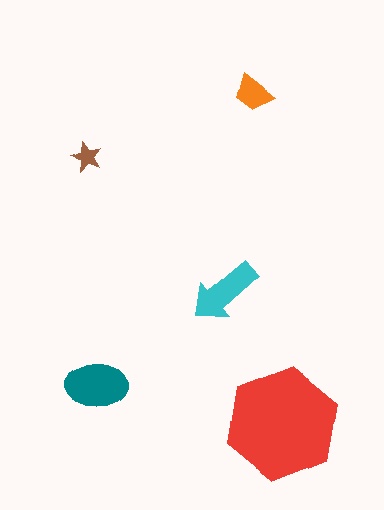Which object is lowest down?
The red hexagon is bottommost.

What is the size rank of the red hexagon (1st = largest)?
1st.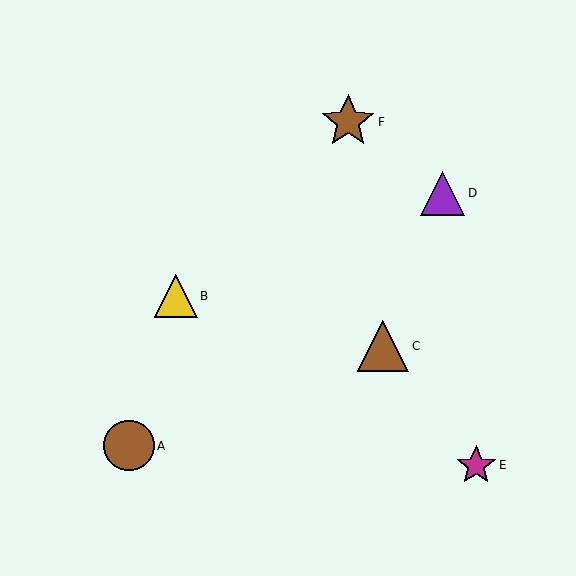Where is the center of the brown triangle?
The center of the brown triangle is at (383, 346).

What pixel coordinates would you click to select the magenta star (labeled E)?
Click at (476, 465) to select the magenta star E.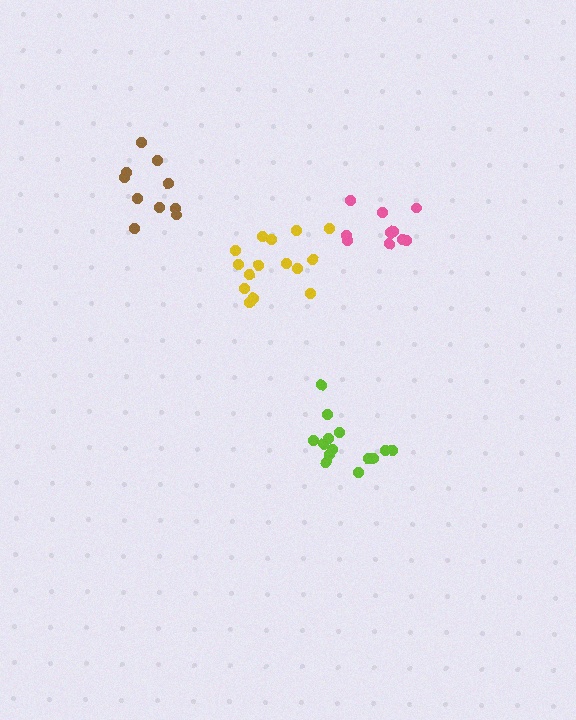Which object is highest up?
The brown cluster is topmost.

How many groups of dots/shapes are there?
There are 4 groups.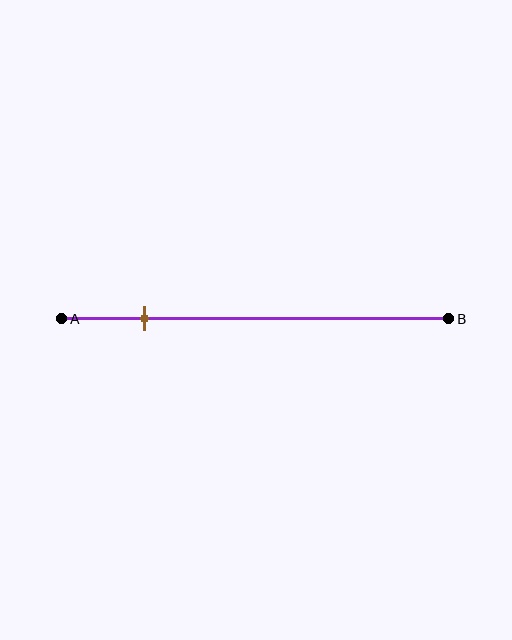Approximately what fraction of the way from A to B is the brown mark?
The brown mark is approximately 20% of the way from A to B.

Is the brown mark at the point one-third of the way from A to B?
No, the mark is at about 20% from A, not at the 33% one-third point.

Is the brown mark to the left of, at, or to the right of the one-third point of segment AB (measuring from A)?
The brown mark is to the left of the one-third point of segment AB.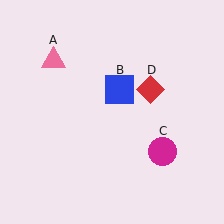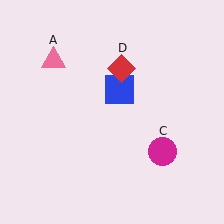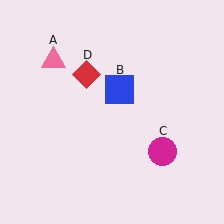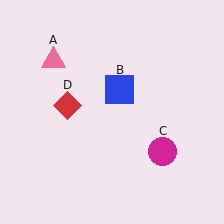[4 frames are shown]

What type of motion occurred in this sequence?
The red diamond (object D) rotated counterclockwise around the center of the scene.